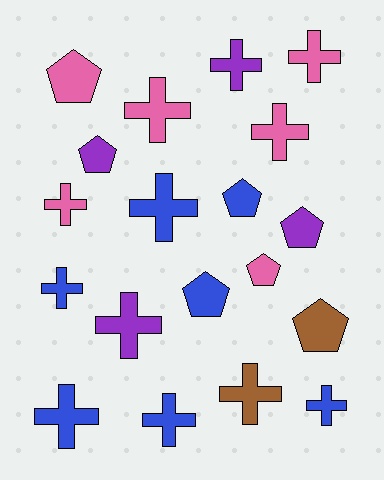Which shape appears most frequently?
Cross, with 12 objects.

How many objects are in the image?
There are 19 objects.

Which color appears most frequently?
Blue, with 7 objects.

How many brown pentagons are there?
There is 1 brown pentagon.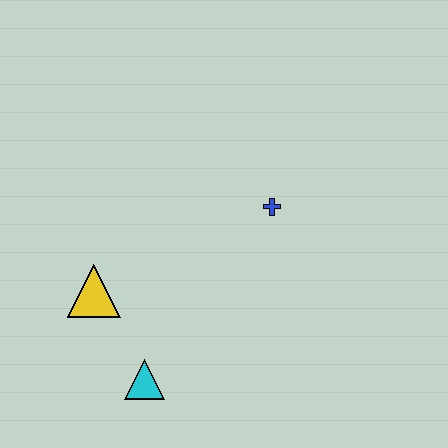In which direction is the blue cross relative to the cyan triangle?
The blue cross is above the cyan triangle.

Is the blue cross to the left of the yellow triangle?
No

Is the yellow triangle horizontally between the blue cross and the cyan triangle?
No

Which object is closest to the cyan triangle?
The yellow triangle is closest to the cyan triangle.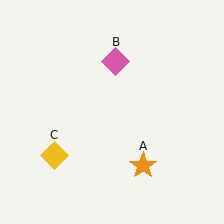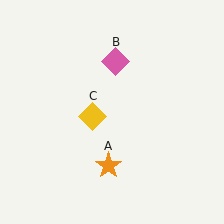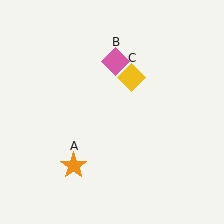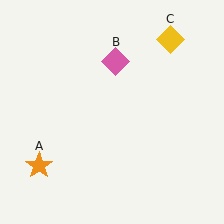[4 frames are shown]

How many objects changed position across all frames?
2 objects changed position: orange star (object A), yellow diamond (object C).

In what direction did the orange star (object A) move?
The orange star (object A) moved left.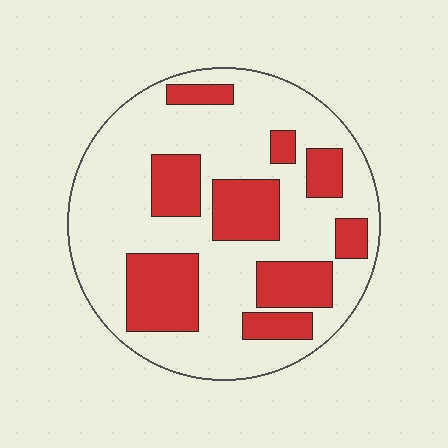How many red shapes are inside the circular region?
9.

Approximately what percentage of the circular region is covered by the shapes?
Approximately 30%.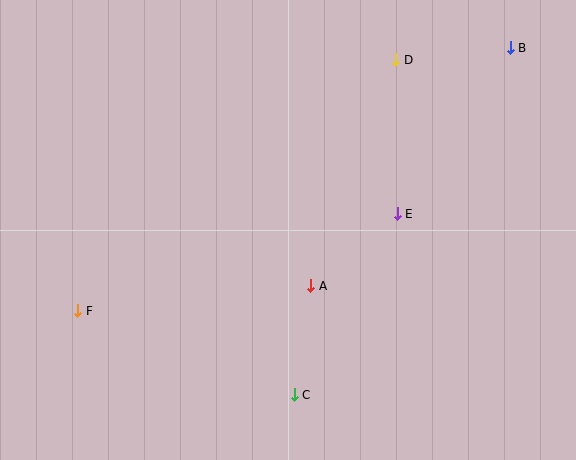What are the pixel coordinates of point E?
Point E is at (397, 214).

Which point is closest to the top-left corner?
Point F is closest to the top-left corner.